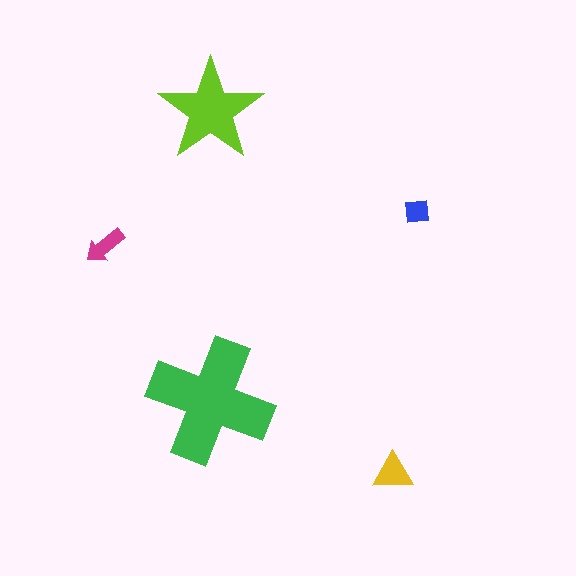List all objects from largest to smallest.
The green cross, the lime star, the yellow triangle, the magenta arrow, the blue square.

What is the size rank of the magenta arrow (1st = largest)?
4th.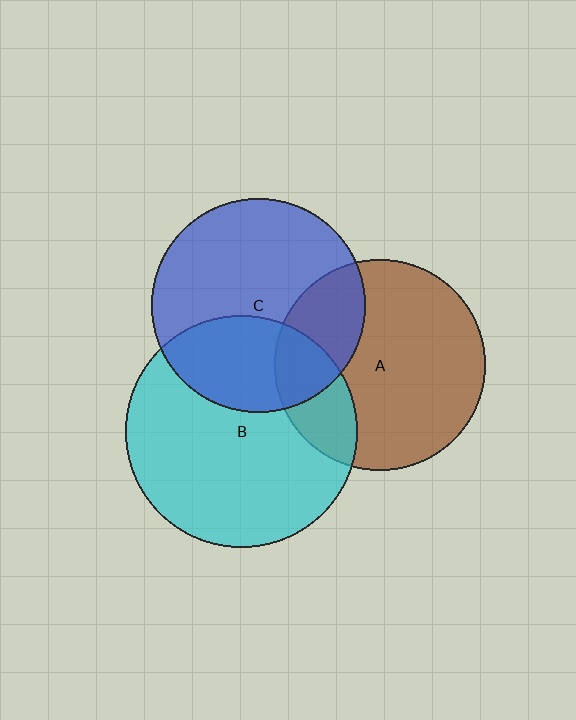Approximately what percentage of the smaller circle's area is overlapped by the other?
Approximately 20%.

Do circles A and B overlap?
Yes.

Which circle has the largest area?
Circle B (cyan).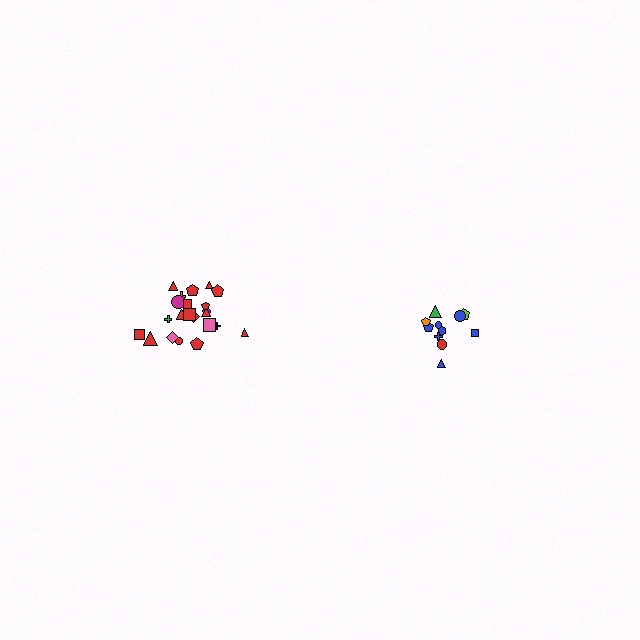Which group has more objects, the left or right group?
The left group.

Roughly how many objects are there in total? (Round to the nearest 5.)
Roughly 35 objects in total.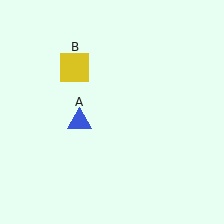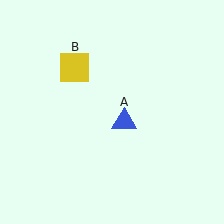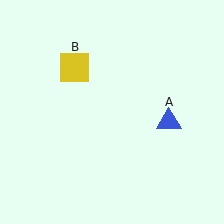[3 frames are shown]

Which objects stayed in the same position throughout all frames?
Yellow square (object B) remained stationary.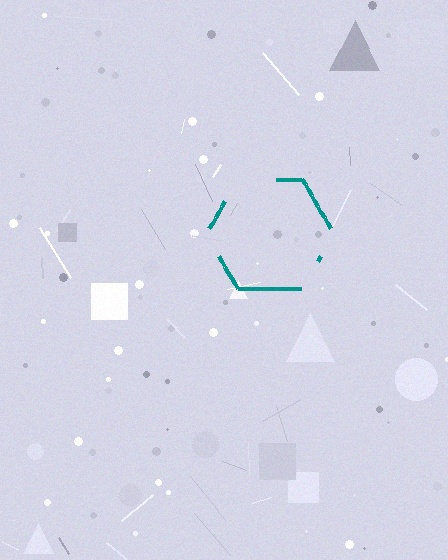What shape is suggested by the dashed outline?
The dashed outline suggests a hexagon.